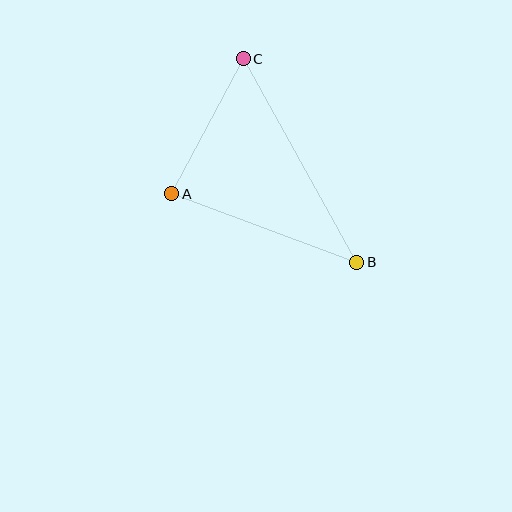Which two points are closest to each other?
Points A and C are closest to each other.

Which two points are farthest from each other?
Points B and C are farthest from each other.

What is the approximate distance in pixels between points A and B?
The distance between A and B is approximately 197 pixels.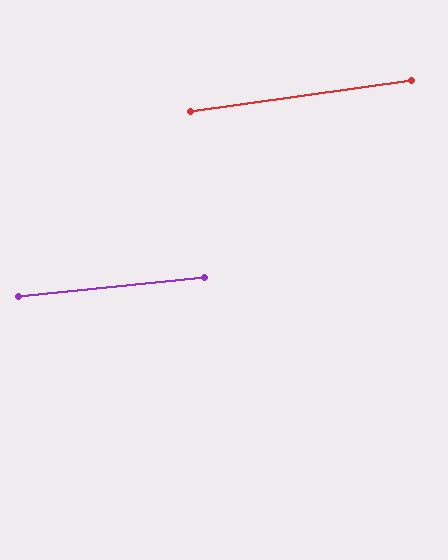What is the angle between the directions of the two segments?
Approximately 2 degrees.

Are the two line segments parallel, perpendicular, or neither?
Parallel — their directions differ by only 1.9°.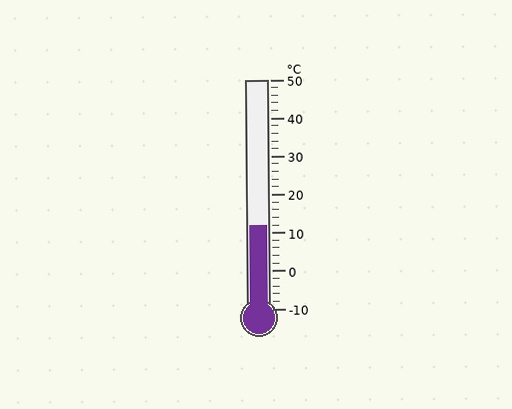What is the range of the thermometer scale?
The thermometer scale ranges from -10°C to 50°C.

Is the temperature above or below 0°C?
The temperature is above 0°C.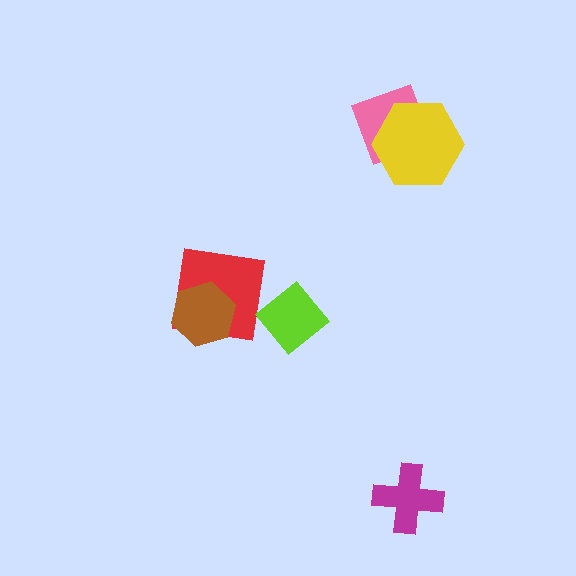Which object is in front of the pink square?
The yellow hexagon is in front of the pink square.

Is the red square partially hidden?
Yes, it is partially covered by another shape.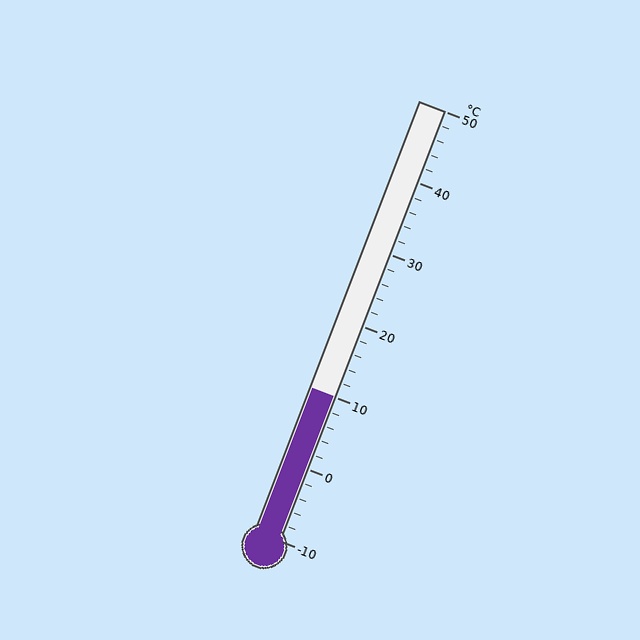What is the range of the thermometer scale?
The thermometer scale ranges from -10°C to 50°C.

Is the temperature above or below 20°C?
The temperature is below 20°C.